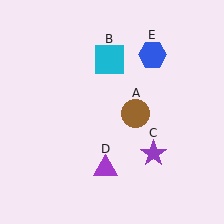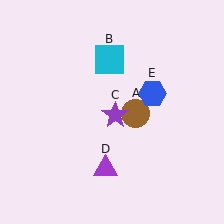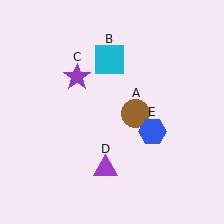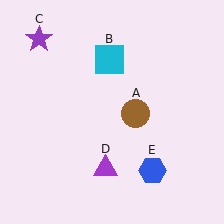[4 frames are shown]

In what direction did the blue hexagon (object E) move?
The blue hexagon (object E) moved down.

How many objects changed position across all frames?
2 objects changed position: purple star (object C), blue hexagon (object E).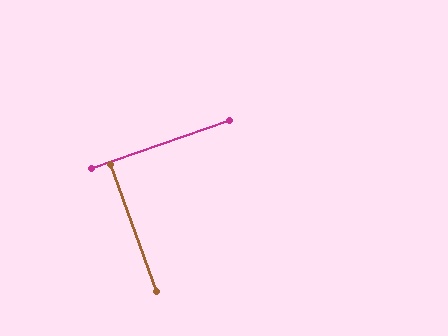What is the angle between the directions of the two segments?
Approximately 89 degrees.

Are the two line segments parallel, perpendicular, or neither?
Perpendicular — they meet at approximately 89°.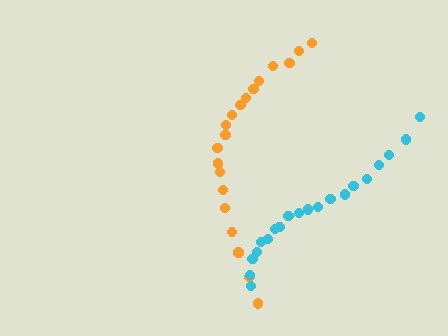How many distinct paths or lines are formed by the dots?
There are 2 distinct paths.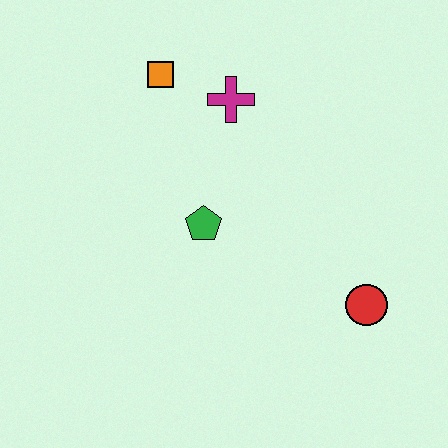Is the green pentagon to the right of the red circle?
No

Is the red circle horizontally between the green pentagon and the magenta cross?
No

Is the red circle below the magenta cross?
Yes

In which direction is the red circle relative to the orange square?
The red circle is below the orange square.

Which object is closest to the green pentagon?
The magenta cross is closest to the green pentagon.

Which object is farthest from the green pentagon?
The red circle is farthest from the green pentagon.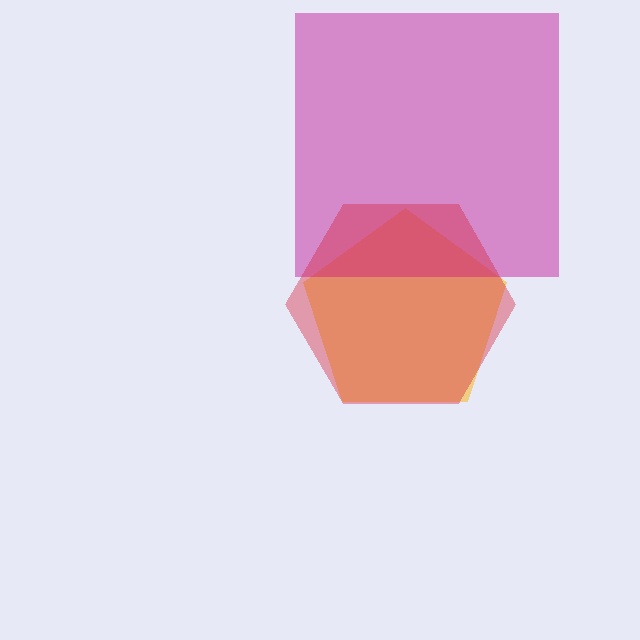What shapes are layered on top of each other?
The layered shapes are: a yellow pentagon, a magenta square, a red hexagon.